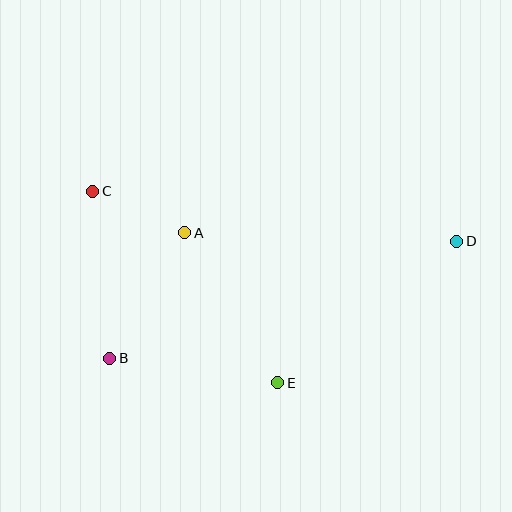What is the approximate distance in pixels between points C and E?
The distance between C and E is approximately 266 pixels.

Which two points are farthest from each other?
Points C and D are farthest from each other.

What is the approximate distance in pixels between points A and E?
The distance between A and E is approximately 177 pixels.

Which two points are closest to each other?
Points A and C are closest to each other.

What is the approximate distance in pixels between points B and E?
The distance between B and E is approximately 170 pixels.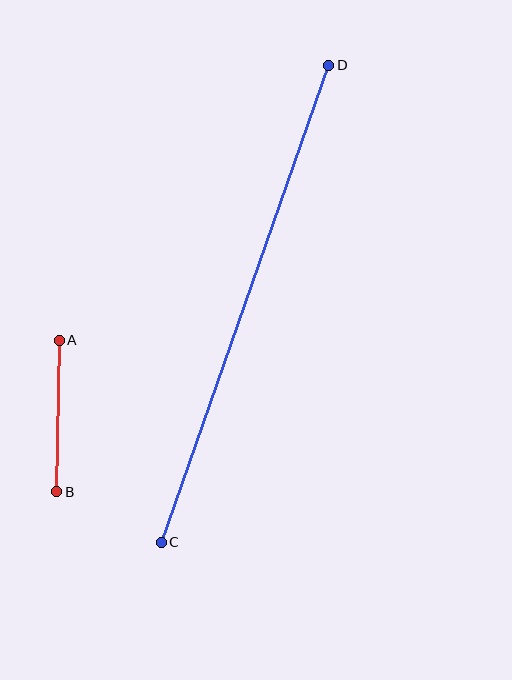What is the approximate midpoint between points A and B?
The midpoint is at approximately (58, 416) pixels.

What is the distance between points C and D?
The distance is approximately 506 pixels.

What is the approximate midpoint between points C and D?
The midpoint is at approximately (245, 304) pixels.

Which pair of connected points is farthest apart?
Points C and D are farthest apart.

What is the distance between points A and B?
The distance is approximately 151 pixels.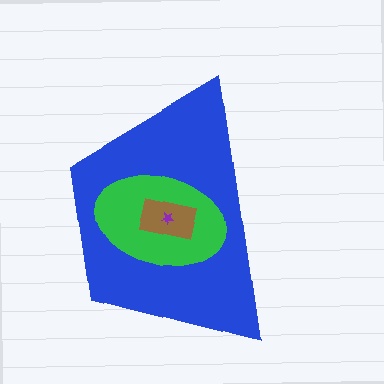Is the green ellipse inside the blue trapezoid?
Yes.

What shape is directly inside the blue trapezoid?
The green ellipse.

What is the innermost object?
The purple star.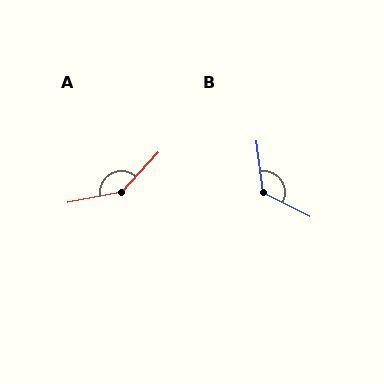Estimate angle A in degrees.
Approximately 144 degrees.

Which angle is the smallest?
B, at approximately 124 degrees.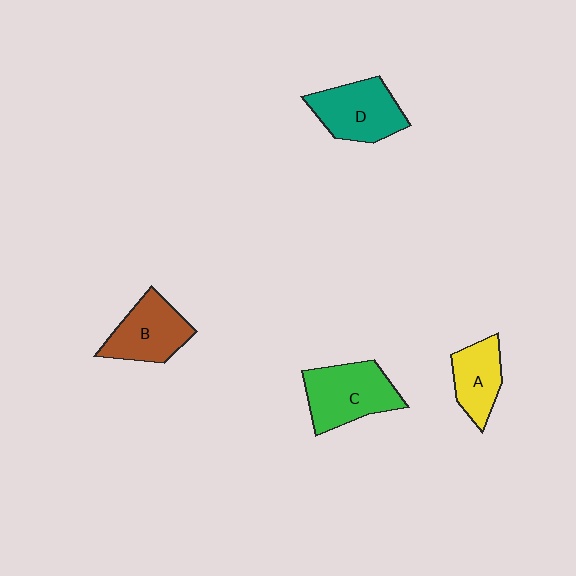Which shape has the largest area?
Shape C (green).